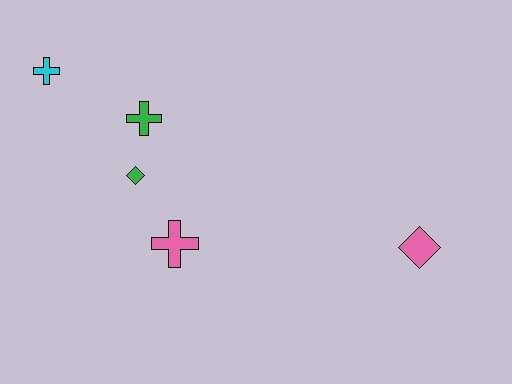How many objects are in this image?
There are 5 objects.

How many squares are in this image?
There are no squares.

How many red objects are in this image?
There are no red objects.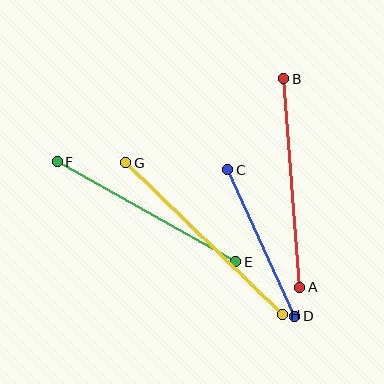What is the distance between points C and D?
The distance is approximately 161 pixels.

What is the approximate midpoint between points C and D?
The midpoint is at approximately (261, 243) pixels.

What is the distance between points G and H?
The distance is approximately 218 pixels.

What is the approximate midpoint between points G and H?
The midpoint is at approximately (204, 239) pixels.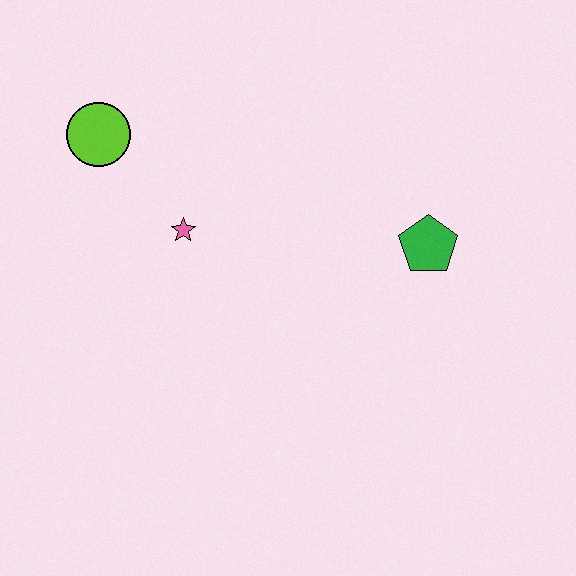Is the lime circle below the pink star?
No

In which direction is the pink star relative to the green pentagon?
The pink star is to the left of the green pentagon.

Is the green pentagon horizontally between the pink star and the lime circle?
No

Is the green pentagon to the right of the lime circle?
Yes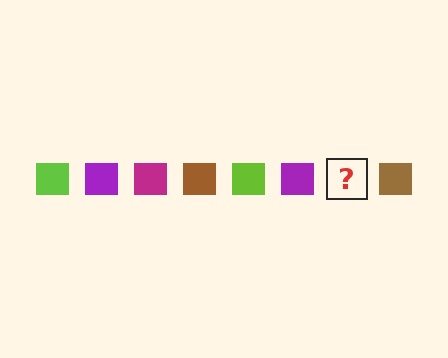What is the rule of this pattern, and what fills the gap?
The rule is that the pattern cycles through lime, purple, magenta, brown squares. The gap should be filled with a magenta square.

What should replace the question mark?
The question mark should be replaced with a magenta square.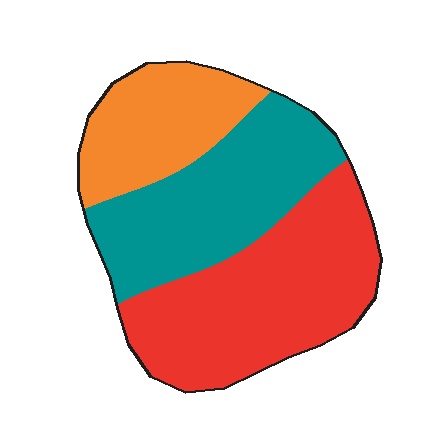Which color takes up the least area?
Orange, at roughly 20%.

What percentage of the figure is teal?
Teal takes up about one third (1/3) of the figure.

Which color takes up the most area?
Red, at roughly 45%.